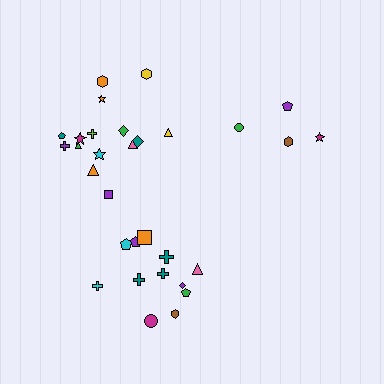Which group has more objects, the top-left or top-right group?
The top-left group.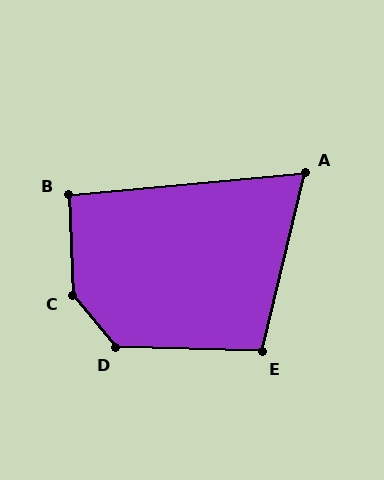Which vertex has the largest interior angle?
C, at approximately 143 degrees.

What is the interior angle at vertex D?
Approximately 131 degrees (obtuse).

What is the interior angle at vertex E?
Approximately 102 degrees (obtuse).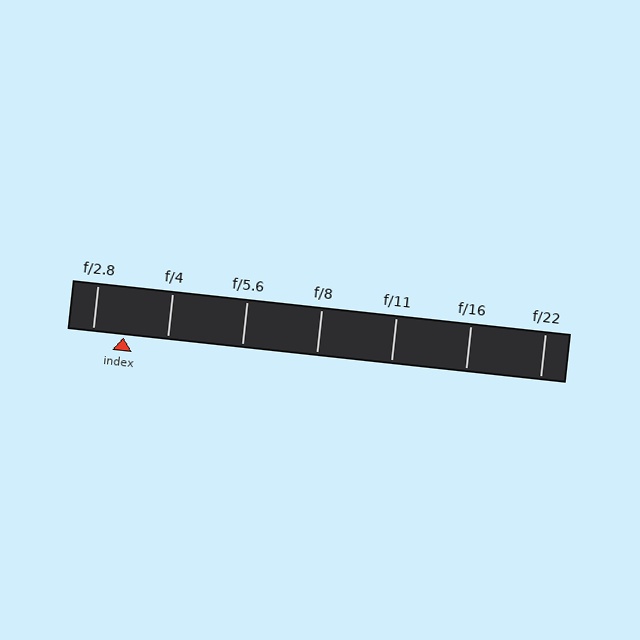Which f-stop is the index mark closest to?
The index mark is closest to f/2.8.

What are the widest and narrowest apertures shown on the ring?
The widest aperture shown is f/2.8 and the narrowest is f/22.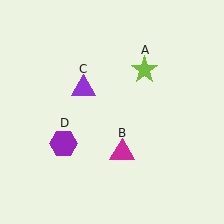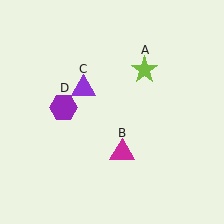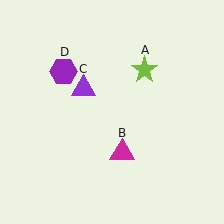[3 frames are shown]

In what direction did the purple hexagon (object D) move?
The purple hexagon (object D) moved up.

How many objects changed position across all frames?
1 object changed position: purple hexagon (object D).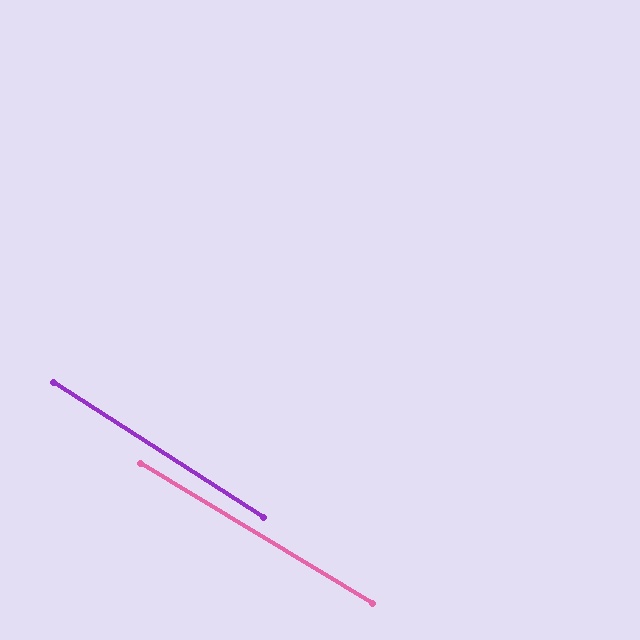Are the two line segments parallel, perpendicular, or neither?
Parallel — their directions differ by only 1.6°.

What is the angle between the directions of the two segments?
Approximately 2 degrees.